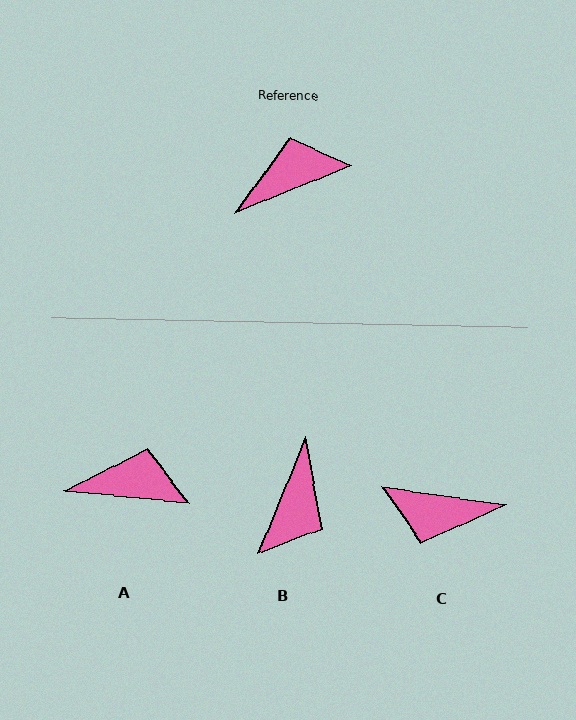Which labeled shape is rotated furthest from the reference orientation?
C, about 149 degrees away.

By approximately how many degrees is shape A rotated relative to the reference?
Approximately 28 degrees clockwise.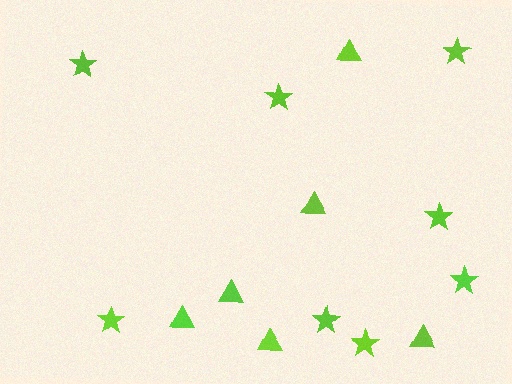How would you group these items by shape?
There are 2 groups: one group of triangles (6) and one group of stars (8).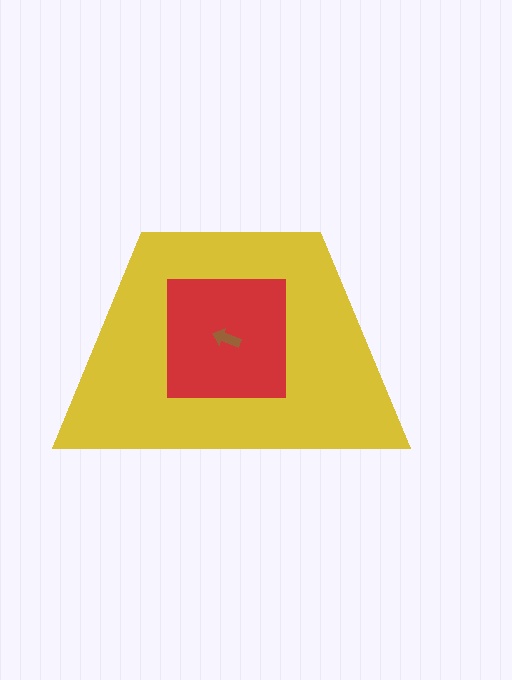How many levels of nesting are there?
3.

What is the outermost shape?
The yellow trapezoid.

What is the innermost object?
The brown arrow.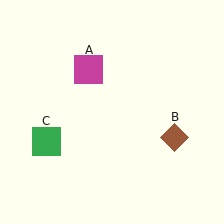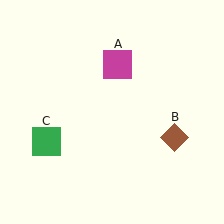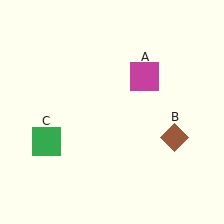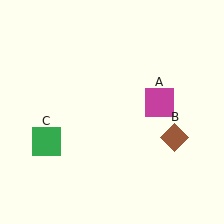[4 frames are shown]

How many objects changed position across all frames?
1 object changed position: magenta square (object A).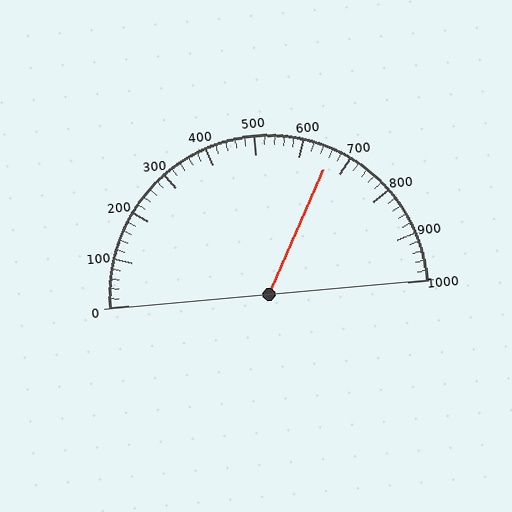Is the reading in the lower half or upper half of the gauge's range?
The reading is in the upper half of the range (0 to 1000).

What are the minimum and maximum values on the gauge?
The gauge ranges from 0 to 1000.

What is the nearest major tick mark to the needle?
The nearest major tick mark is 700.